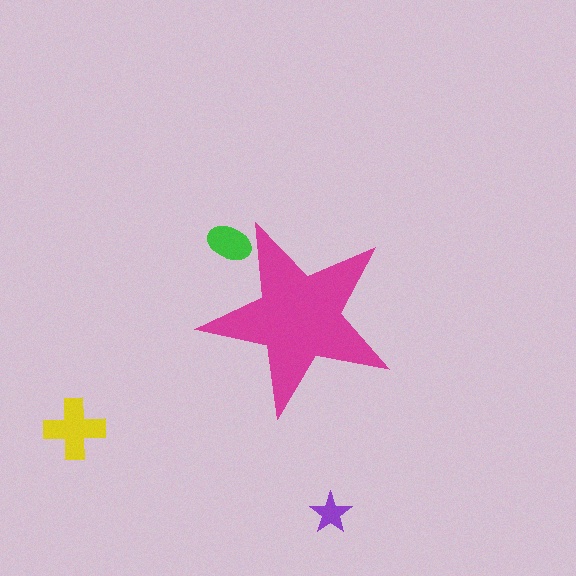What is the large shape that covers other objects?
A magenta star.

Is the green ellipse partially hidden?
Yes, the green ellipse is partially hidden behind the magenta star.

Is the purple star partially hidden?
No, the purple star is fully visible.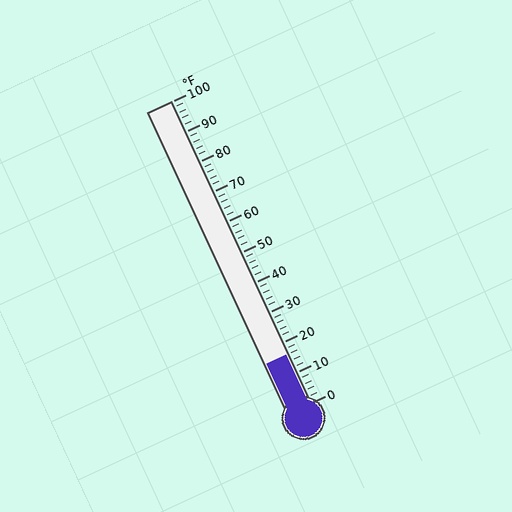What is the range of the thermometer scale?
The thermometer scale ranges from 0°F to 100°F.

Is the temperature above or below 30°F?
The temperature is below 30°F.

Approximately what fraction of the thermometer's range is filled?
The thermometer is filled to approximately 15% of its range.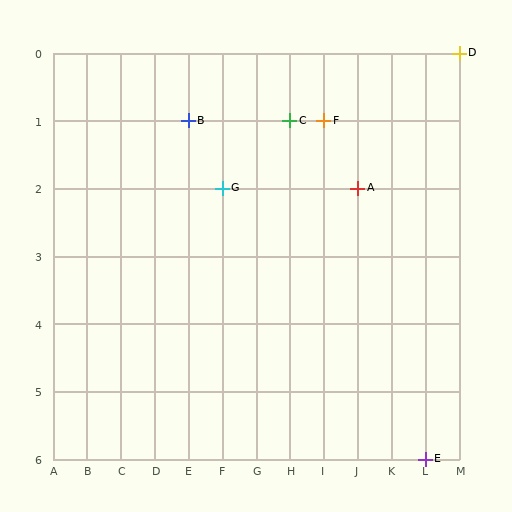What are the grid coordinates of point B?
Point B is at grid coordinates (E, 1).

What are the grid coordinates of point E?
Point E is at grid coordinates (L, 6).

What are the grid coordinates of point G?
Point G is at grid coordinates (F, 2).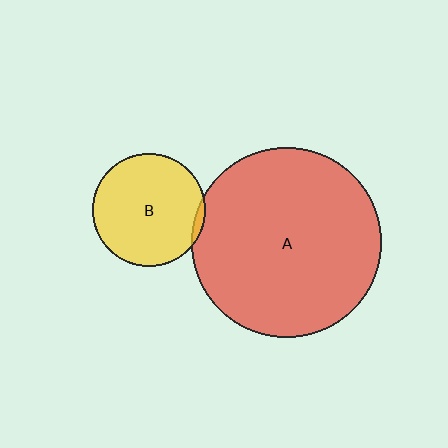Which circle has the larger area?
Circle A (red).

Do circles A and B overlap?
Yes.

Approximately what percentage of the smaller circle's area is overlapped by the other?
Approximately 5%.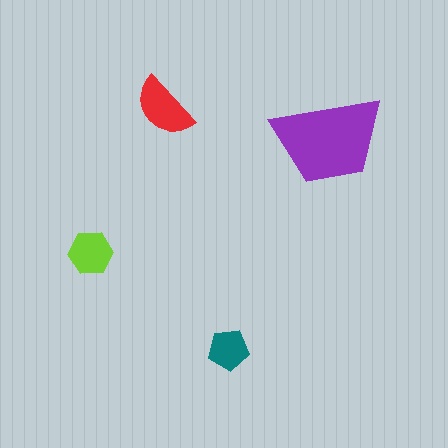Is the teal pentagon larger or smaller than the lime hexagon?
Smaller.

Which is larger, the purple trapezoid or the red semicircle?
The purple trapezoid.